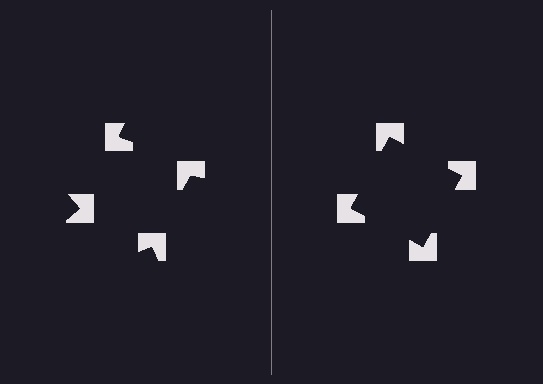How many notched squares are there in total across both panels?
8 — 4 on each side.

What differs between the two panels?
The notched squares are positioned identically on both sides; only the wedge orientations differ. On the right they align to a square; on the left they are misaligned.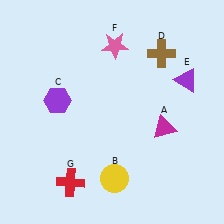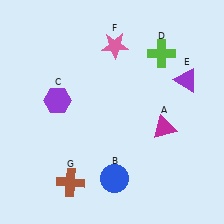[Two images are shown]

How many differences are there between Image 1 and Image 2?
There are 3 differences between the two images.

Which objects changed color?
B changed from yellow to blue. D changed from brown to lime. G changed from red to brown.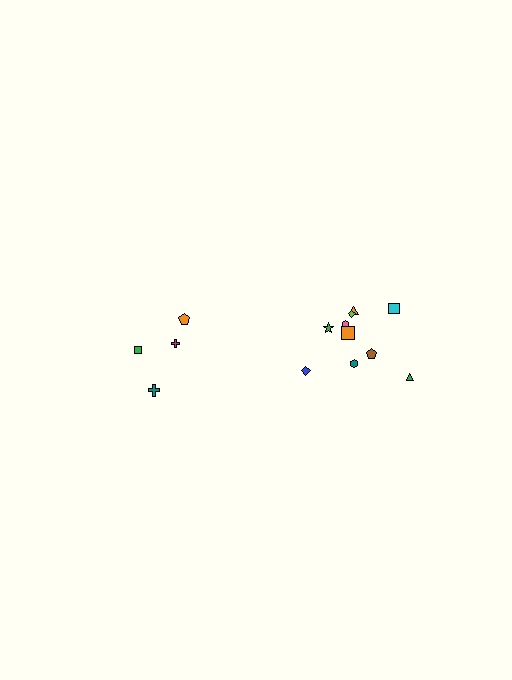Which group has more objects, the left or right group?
The right group.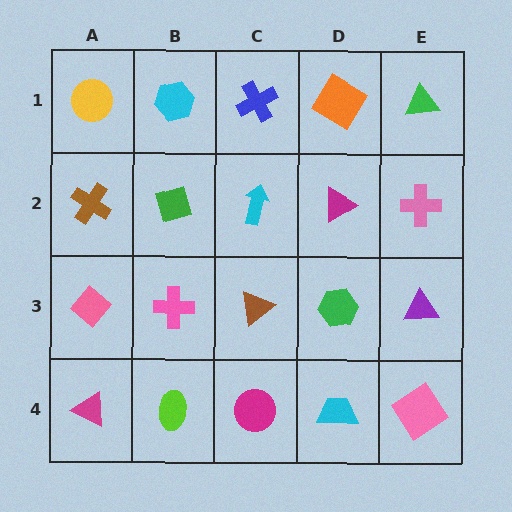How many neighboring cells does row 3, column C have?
4.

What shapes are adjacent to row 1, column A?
A brown cross (row 2, column A), a cyan hexagon (row 1, column B).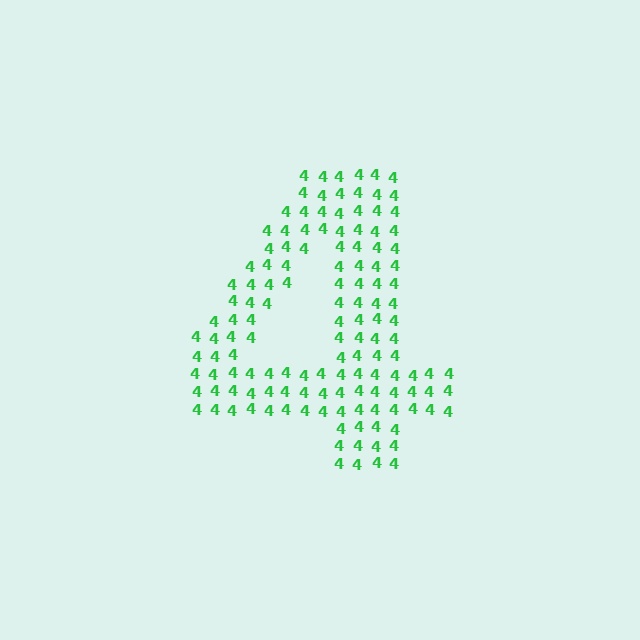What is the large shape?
The large shape is the digit 4.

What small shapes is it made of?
It is made of small digit 4's.